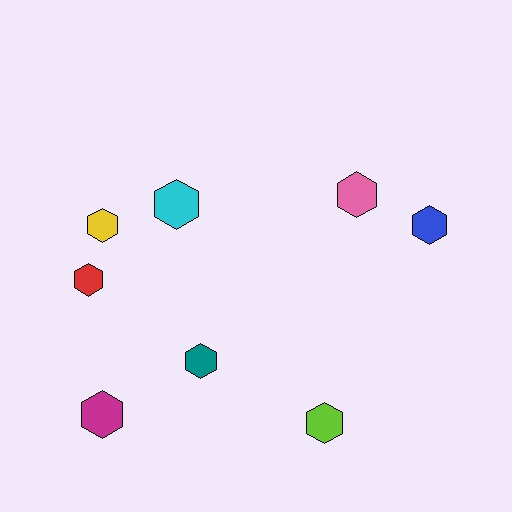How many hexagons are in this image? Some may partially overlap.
There are 8 hexagons.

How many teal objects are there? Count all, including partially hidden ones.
There is 1 teal object.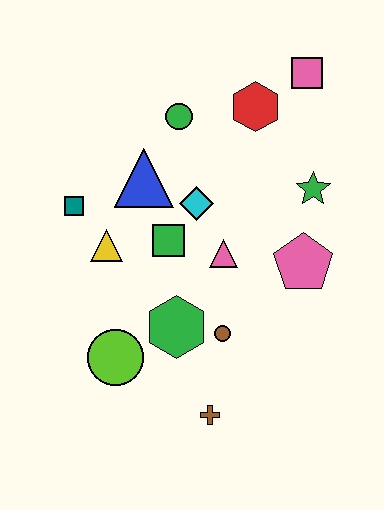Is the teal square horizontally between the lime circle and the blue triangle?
No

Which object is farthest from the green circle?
The brown cross is farthest from the green circle.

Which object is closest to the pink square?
The red hexagon is closest to the pink square.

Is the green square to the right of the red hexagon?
No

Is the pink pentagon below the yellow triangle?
Yes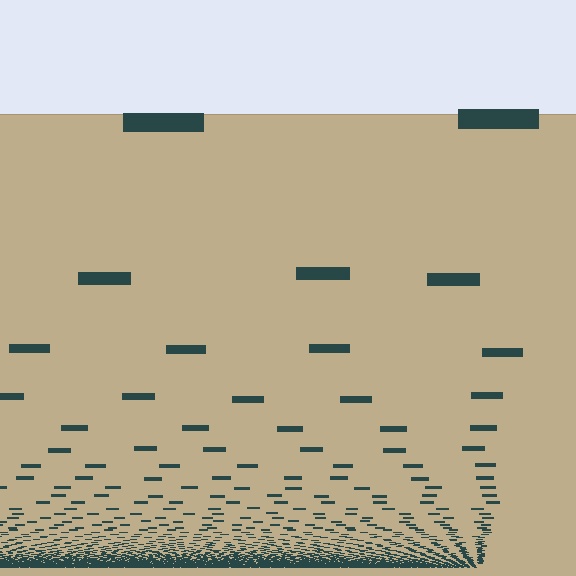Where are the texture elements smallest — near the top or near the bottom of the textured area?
Near the bottom.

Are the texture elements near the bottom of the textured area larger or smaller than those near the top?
Smaller. The gradient is inverted — elements near the bottom are smaller and denser.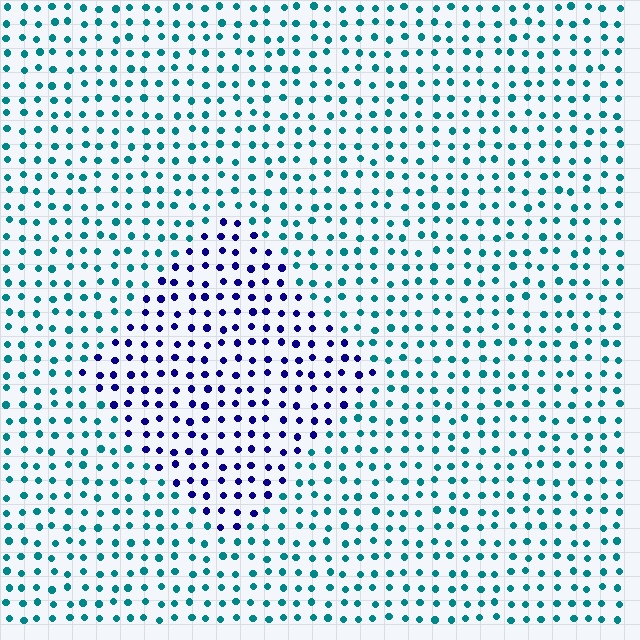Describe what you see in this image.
The image is filled with small teal elements in a uniform arrangement. A diamond-shaped region is visible where the elements are tinted to a slightly different hue, forming a subtle color boundary.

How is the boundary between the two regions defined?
The boundary is defined purely by a slight shift in hue (about 64 degrees). Spacing, size, and orientation are identical on both sides.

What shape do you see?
I see a diamond.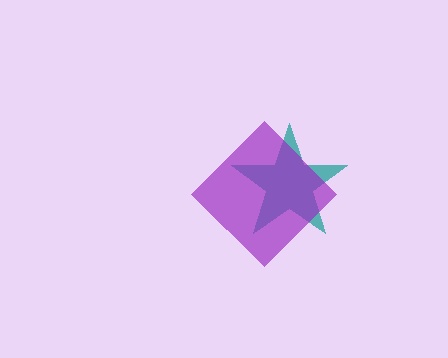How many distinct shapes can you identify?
There are 2 distinct shapes: a teal star, a purple diamond.